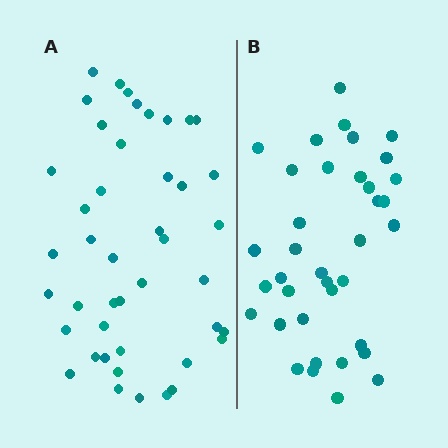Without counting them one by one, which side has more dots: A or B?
Region A (the left region) has more dots.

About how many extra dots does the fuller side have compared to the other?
Region A has roughly 8 or so more dots than region B.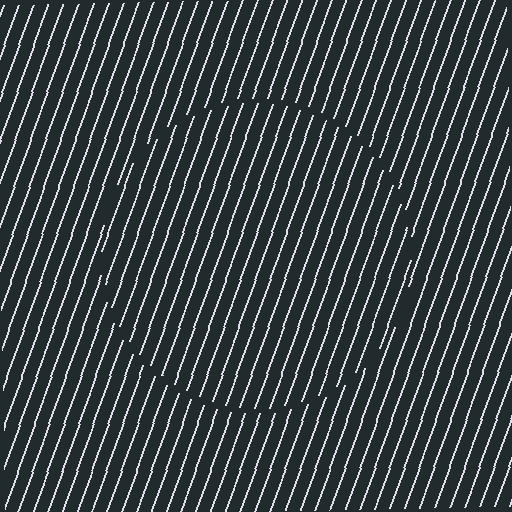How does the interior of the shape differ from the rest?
The interior of the shape contains the same grating, shifted by half a period — the contour is defined by the phase discontinuity where line-ends from the inner and outer gratings abut.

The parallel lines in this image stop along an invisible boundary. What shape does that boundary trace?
An illusory circle. The interior of the shape contains the same grating, shifted by half a period — the contour is defined by the phase discontinuity where line-ends from the inner and outer gratings abut.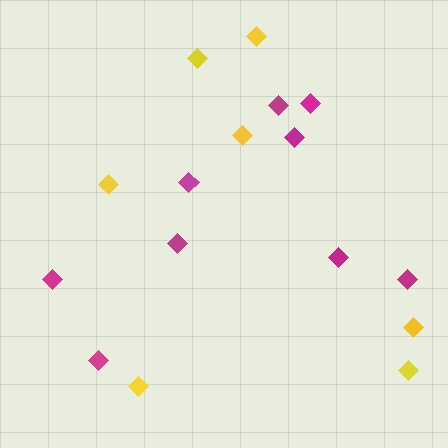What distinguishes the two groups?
There are 2 groups: one group of magenta diamonds (9) and one group of yellow diamonds (7).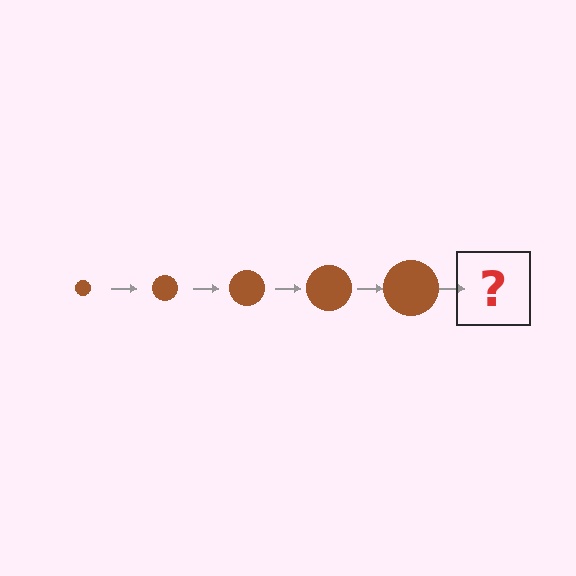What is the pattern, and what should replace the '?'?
The pattern is that the circle gets progressively larger each step. The '?' should be a brown circle, larger than the previous one.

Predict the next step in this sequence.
The next step is a brown circle, larger than the previous one.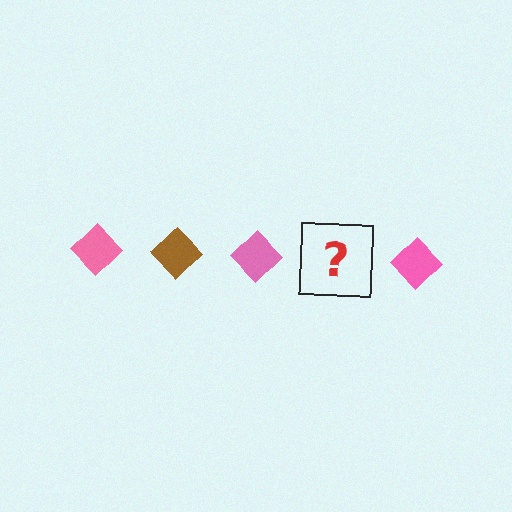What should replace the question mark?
The question mark should be replaced with a brown diamond.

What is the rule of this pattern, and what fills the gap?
The rule is that the pattern cycles through pink, brown diamonds. The gap should be filled with a brown diamond.